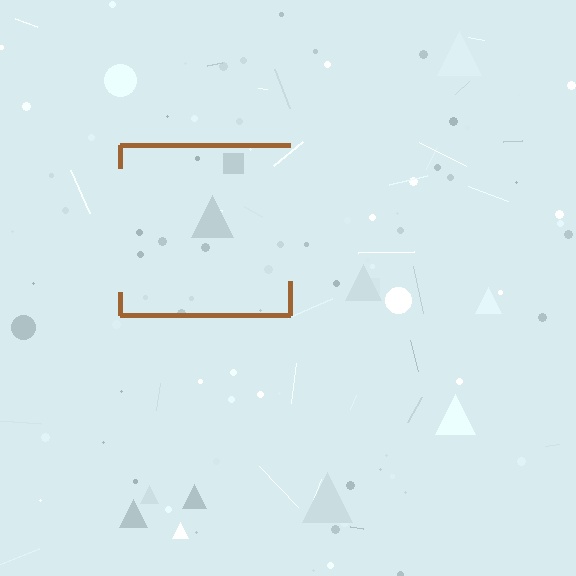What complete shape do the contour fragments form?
The contour fragments form a square.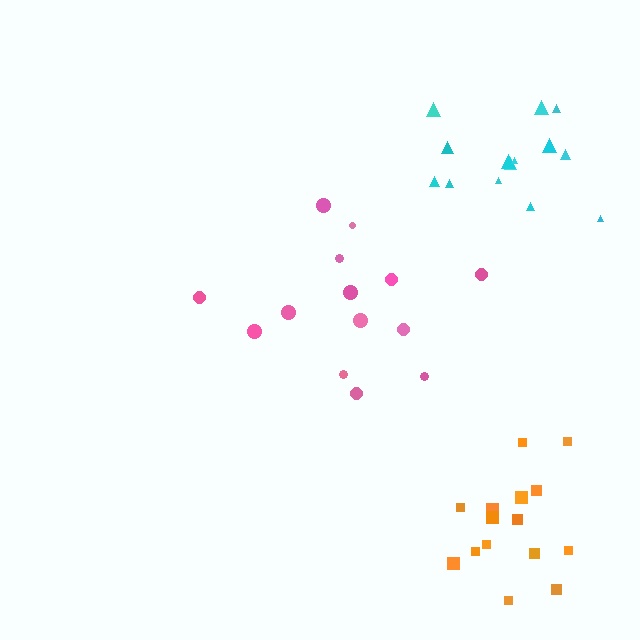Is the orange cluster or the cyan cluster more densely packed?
Cyan.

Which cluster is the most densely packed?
Cyan.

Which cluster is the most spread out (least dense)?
Pink.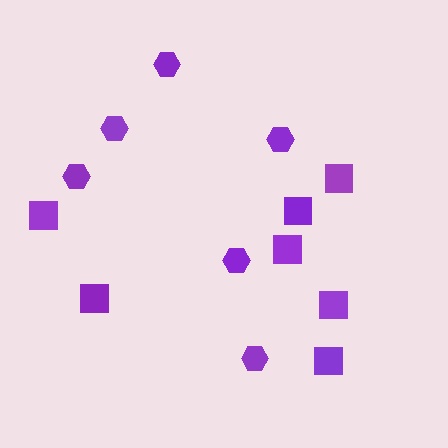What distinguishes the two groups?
There are 2 groups: one group of squares (7) and one group of hexagons (6).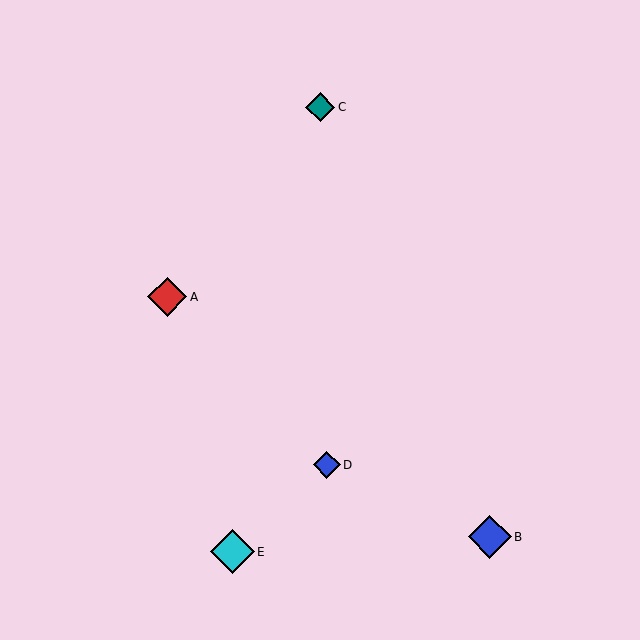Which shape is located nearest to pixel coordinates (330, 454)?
The blue diamond (labeled D) at (327, 465) is nearest to that location.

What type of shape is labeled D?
Shape D is a blue diamond.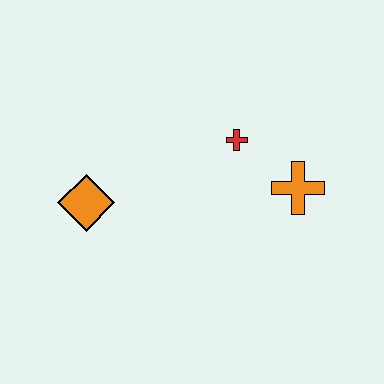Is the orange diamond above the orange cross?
No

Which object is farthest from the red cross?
The orange diamond is farthest from the red cross.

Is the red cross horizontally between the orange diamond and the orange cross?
Yes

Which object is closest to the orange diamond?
The red cross is closest to the orange diamond.